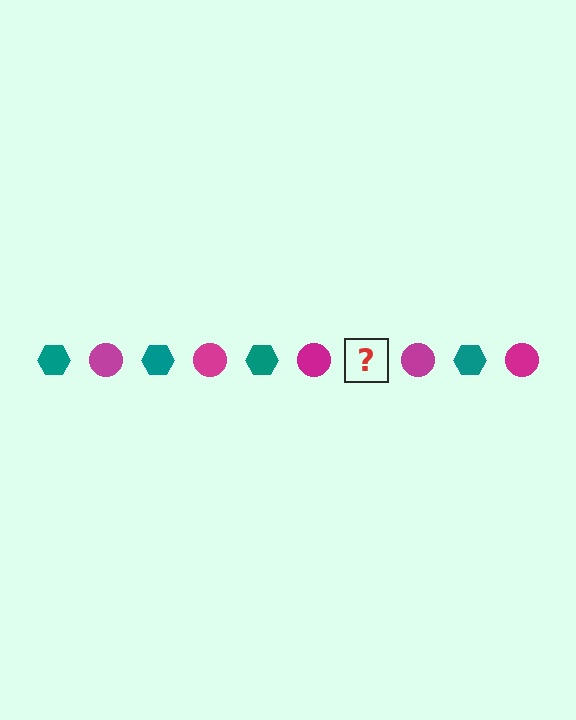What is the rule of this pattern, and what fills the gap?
The rule is that the pattern alternates between teal hexagon and magenta circle. The gap should be filled with a teal hexagon.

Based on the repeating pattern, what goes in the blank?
The blank should be a teal hexagon.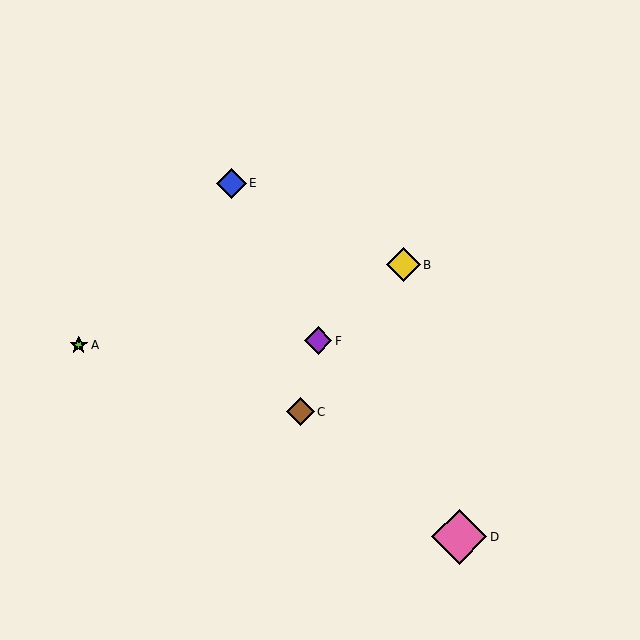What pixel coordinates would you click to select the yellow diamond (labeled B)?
Click at (403, 265) to select the yellow diamond B.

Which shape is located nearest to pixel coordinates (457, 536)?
The pink diamond (labeled D) at (459, 537) is nearest to that location.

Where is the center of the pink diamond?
The center of the pink diamond is at (459, 537).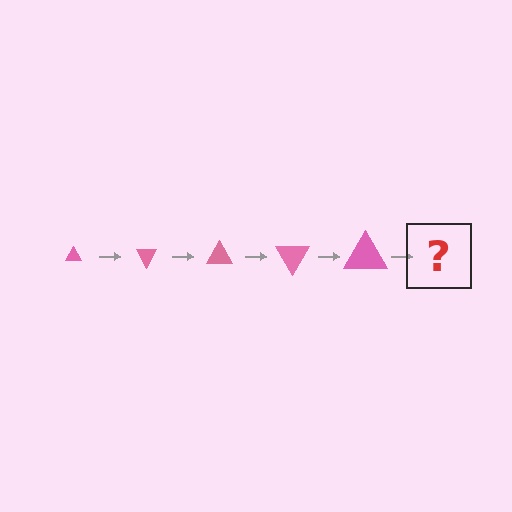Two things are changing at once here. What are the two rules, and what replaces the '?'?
The two rules are that the triangle grows larger each step and it rotates 60 degrees each step. The '?' should be a triangle, larger than the previous one and rotated 300 degrees from the start.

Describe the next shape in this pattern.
It should be a triangle, larger than the previous one and rotated 300 degrees from the start.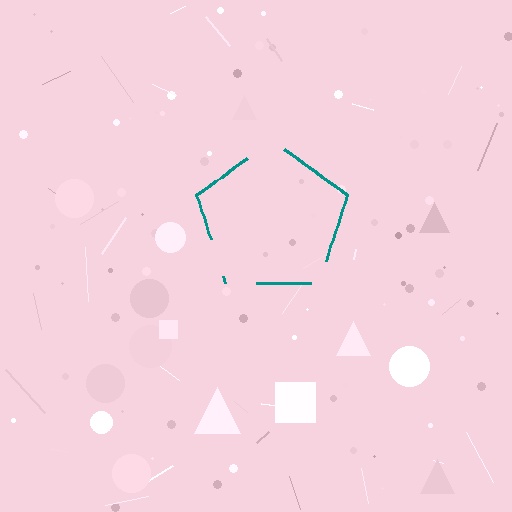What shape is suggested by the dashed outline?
The dashed outline suggests a pentagon.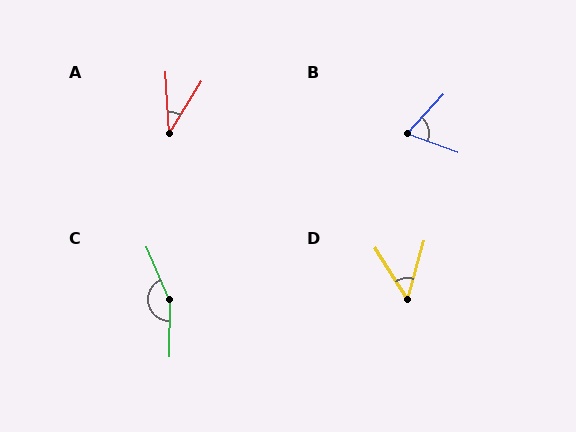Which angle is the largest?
C, at approximately 156 degrees.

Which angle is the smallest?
A, at approximately 34 degrees.